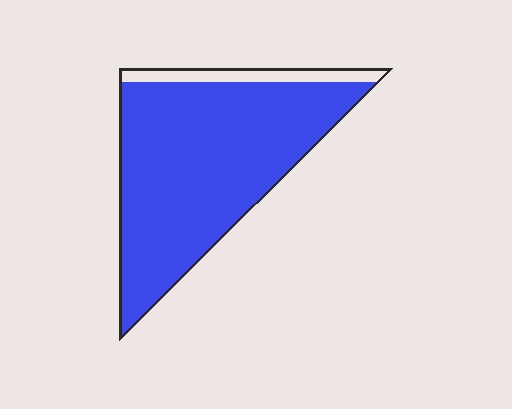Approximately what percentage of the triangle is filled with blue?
Approximately 90%.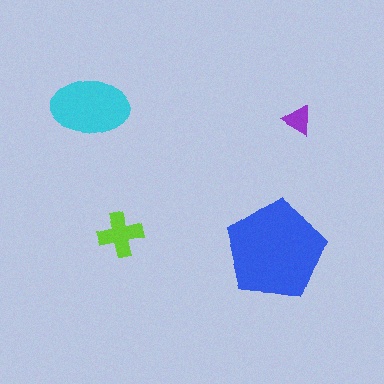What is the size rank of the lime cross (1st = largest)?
3rd.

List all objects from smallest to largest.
The purple triangle, the lime cross, the cyan ellipse, the blue pentagon.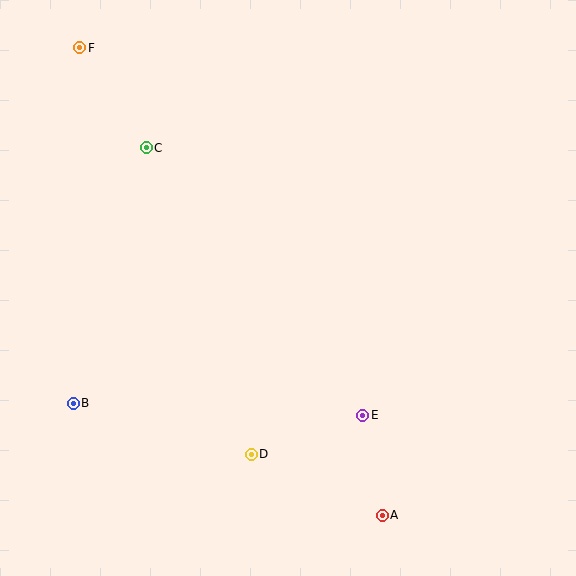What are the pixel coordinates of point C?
Point C is at (146, 148).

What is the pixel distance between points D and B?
The distance between D and B is 185 pixels.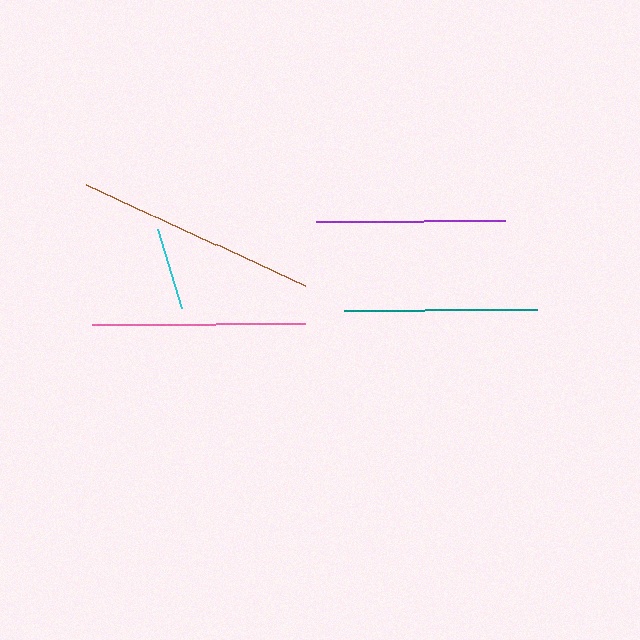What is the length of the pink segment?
The pink segment is approximately 212 pixels long.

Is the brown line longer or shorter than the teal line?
The brown line is longer than the teal line.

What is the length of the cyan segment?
The cyan segment is approximately 82 pixels long.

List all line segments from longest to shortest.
From longest to shortest: brown, pink, teal, purple, cyan.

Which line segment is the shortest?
The cyan line is the shortest at approximately 82 pixels.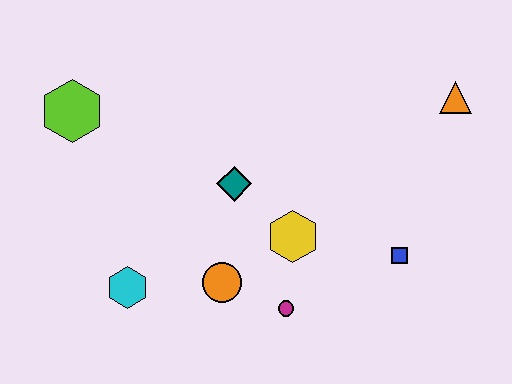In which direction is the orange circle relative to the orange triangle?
The orange circle is to the left of the orange triangle.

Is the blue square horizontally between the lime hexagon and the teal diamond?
No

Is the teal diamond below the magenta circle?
No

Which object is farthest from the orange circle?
The orange triangle is farthest from the orange circle.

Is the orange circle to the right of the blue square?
No